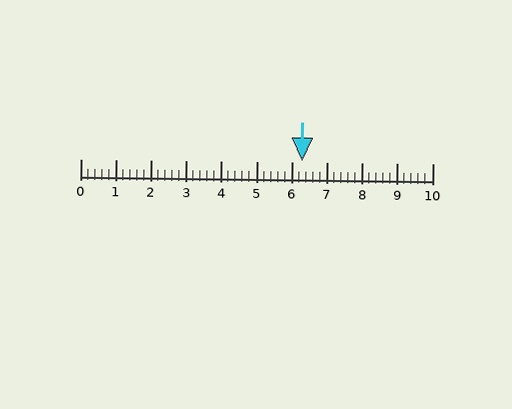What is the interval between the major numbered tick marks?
The major tick marks are spaced 1 units apart.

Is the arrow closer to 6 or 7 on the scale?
The arrow is closer to 6.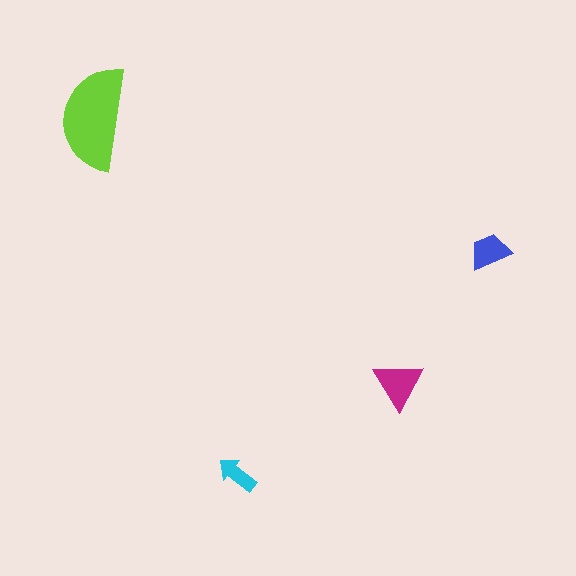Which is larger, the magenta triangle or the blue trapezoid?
The magenta triangle.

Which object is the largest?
The lime semicircle.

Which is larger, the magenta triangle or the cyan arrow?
The magenta triangle.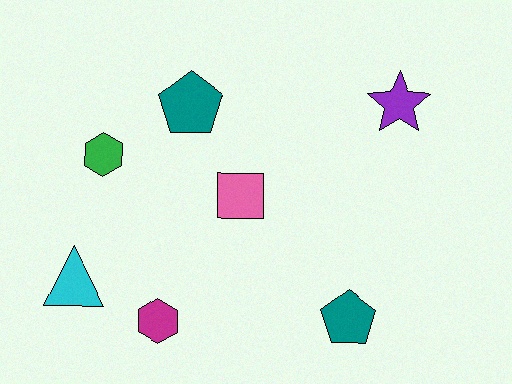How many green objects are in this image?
There is 1 green object.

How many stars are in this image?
There is 1 star.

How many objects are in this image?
There are 7 objects.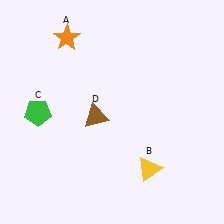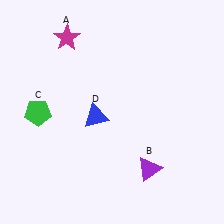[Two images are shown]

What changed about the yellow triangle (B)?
In Image 1, B is yellow. In Image 2, it changed to purple.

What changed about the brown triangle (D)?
In Image 1, D is brown. In Image 2, it changed to blue.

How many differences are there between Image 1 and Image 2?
There are 3 differences between the two images.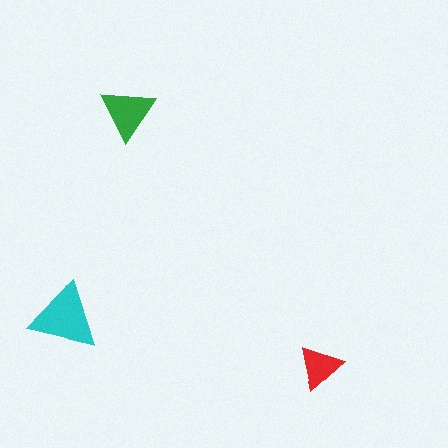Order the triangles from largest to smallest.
the cyan one, the green one, the red one.